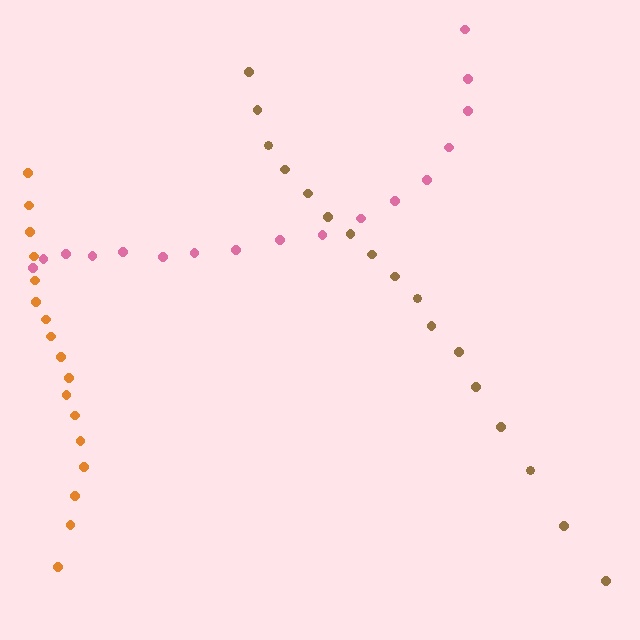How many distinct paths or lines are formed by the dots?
There are 3 distinct paths.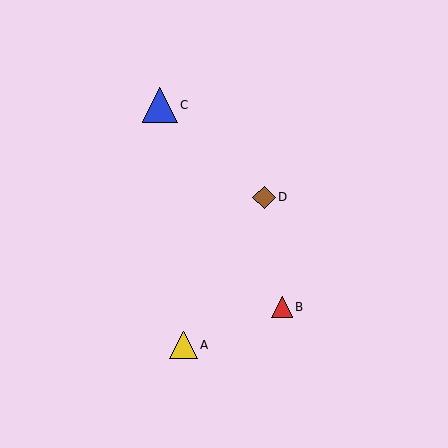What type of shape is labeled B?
Shape B is a red triangle.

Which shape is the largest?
The blue triangle (labeled C) is the largest.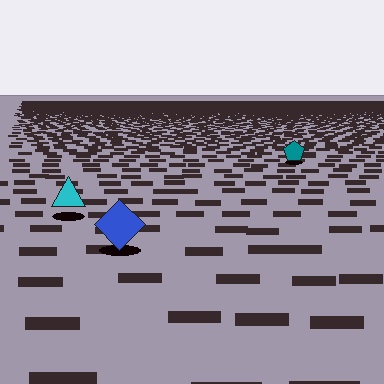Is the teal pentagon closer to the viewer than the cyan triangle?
No. The cyan triangle is closer — you can tell from the texture gradient: the ground texture is coarser near it.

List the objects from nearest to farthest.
From nearest to farthest: the blue diamond, the cyan triangle, the teal pentagon.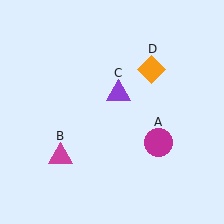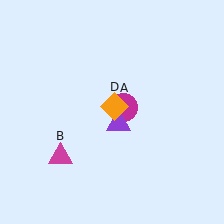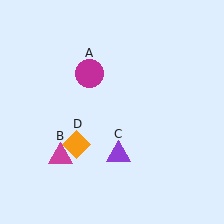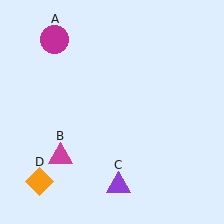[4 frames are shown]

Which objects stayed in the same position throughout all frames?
Magenta triangle (object B) remained stationary.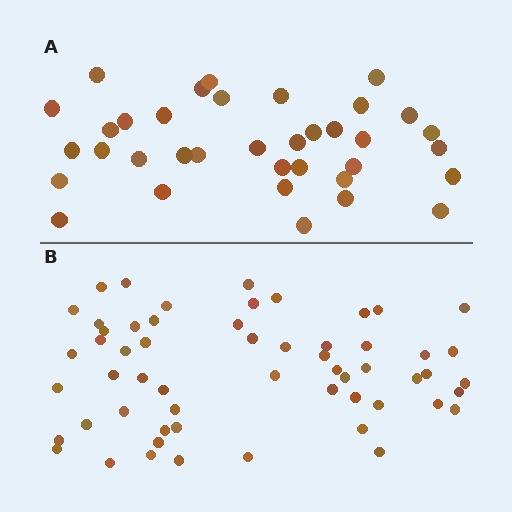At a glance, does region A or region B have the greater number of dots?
Region B (the bottom region) has more dots.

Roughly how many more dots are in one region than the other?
Region B has approximately 20 more dots than region A.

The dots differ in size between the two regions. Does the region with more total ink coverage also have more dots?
No. Region A has more total ink coverage because its dots are larger, but region B actually contains more individual dots. Total area can be misleading — the number of items is what matters here.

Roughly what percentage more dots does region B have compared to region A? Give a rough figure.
About 60% more.